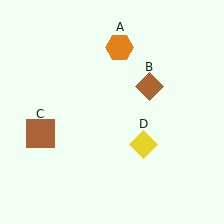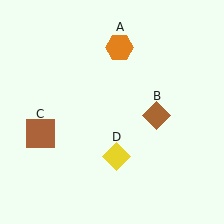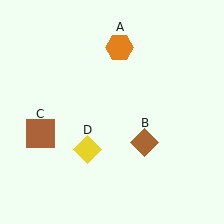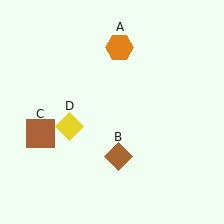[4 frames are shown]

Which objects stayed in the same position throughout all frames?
Orange hexagon (object A) and brown square (object C) remained stationary.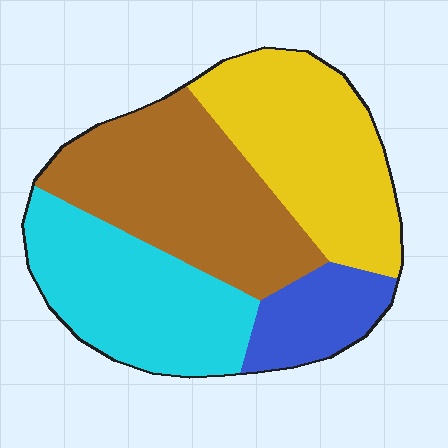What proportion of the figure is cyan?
Cyan covers about 25% of the figure.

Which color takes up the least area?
Blue, at roughly 10%.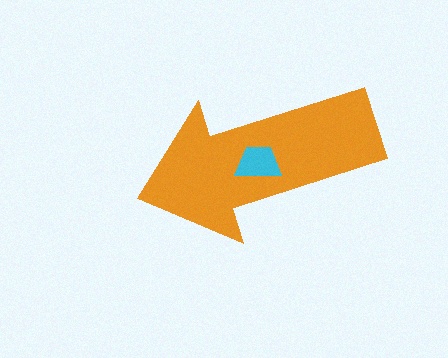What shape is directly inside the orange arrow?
The cyan trapezoid.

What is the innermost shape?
The cyan trapezoid.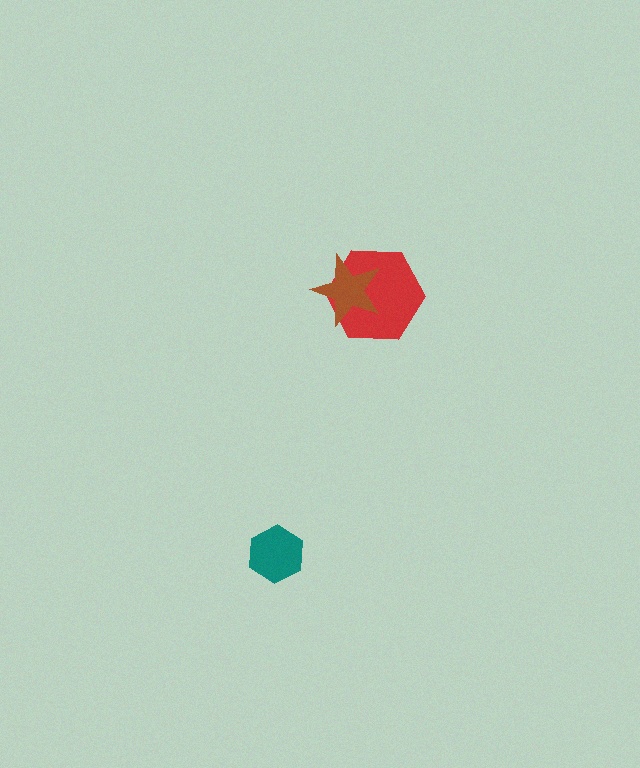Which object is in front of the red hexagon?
The brown star is in front of the red hexagon.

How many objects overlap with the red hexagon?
1 object overlaps with the red hexagon.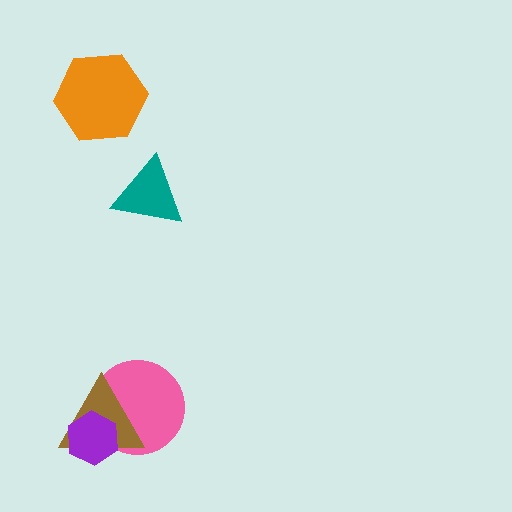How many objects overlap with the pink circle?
2 objects overlap with the pink circle.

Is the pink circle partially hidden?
Yes, it is partially covered by another shape.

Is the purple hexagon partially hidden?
No, no other shape covers it.